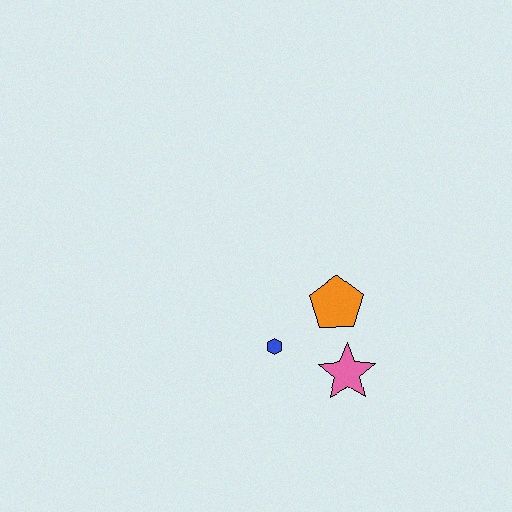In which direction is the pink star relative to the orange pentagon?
The pink star is below the orange pentagon.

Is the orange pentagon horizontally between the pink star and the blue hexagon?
Yes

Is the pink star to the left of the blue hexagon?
No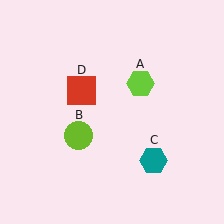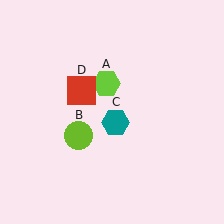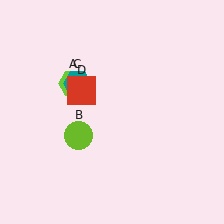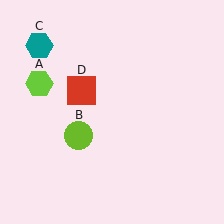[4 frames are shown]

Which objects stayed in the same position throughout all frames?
Lime circle (object B) and red square (object D) remained stationary.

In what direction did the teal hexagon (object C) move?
The teal hexagon (object C) moved up and to the left.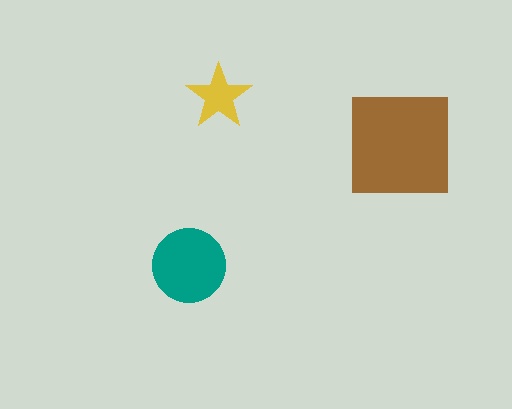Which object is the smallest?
The yellow star.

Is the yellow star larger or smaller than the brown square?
Smaller.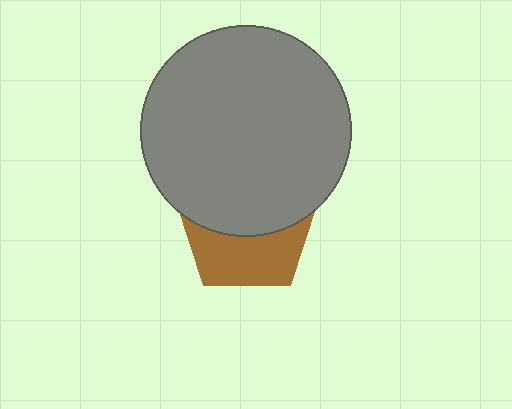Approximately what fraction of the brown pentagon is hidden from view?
Roughly 55% of the brown pentagon is hidden behind the gray circle.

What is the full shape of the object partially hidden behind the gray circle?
The partially hidden object is a brown pentagon.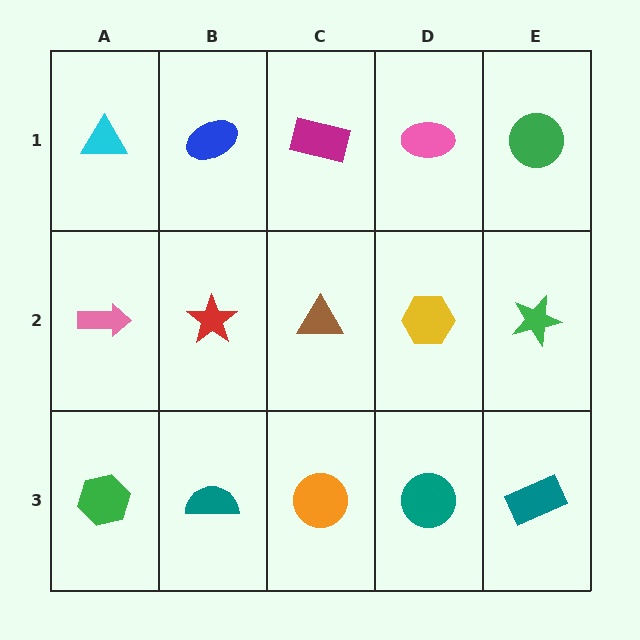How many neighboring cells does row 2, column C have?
4.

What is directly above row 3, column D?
A yellow hexagon.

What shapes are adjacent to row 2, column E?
A green circle (row 1, column E), a teal rectangle (row 3, column E), a yellow hexagon (row 2, column D).